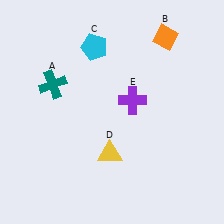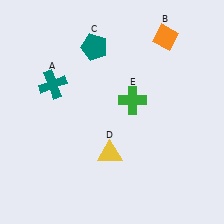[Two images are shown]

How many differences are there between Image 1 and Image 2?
There are 2 differences between the two images.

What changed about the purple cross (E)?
In Image 1, E is purple. In Image 2, it changed to green.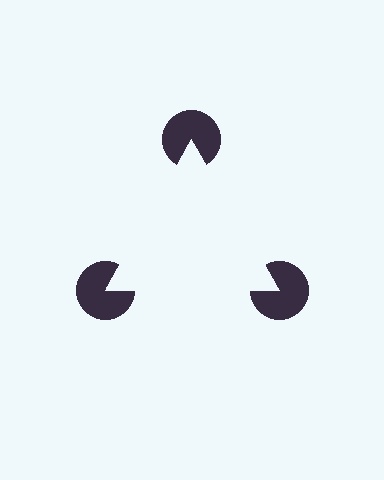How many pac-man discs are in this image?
There are 3 — one at each vertex of the illusory triangle.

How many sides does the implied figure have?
3 sides.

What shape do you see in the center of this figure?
An illusory triangle — its edges are inferred from the aligned wedge cuts in the pac-man discs, not physically drawn.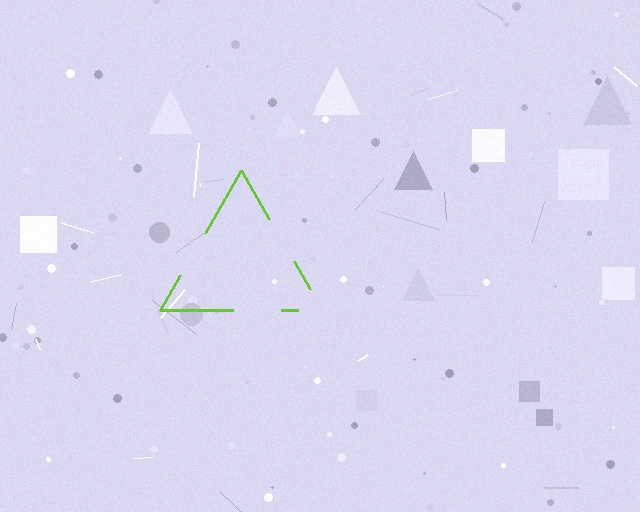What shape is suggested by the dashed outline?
The dashed outline suggests a triangle.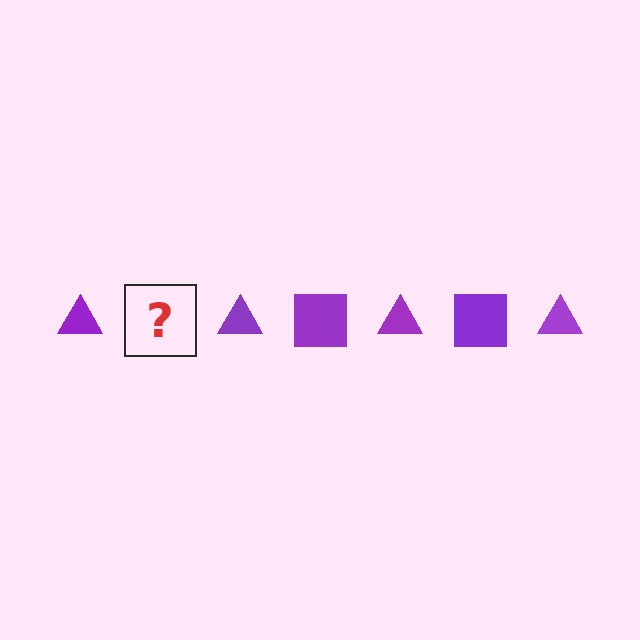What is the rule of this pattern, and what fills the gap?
The rule is that the pattern cycles through triangle, square shapes in purple. The gap should be filled with a purple square.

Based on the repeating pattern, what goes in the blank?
The blank should be a purple square.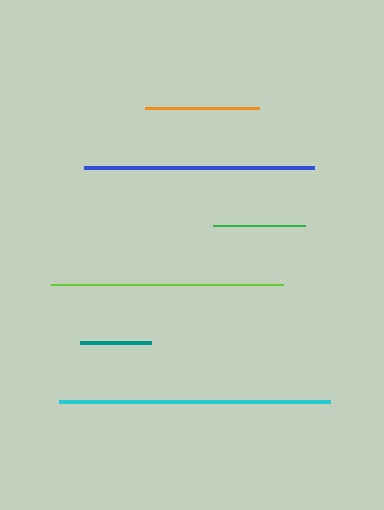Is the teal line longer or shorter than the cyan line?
The cyan line is longer than the teal line.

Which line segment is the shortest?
The teal line is the shortest at approximately 71 pixels.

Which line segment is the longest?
The cyan line is the longest at approximately 271 pixels.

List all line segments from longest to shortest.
From longest to shortest: cyan, lime, blue, orange, green, teal.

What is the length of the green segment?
The green segment is approximately 91 pixels long.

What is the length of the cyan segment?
The cyan segment is approximately 271 pixels long.